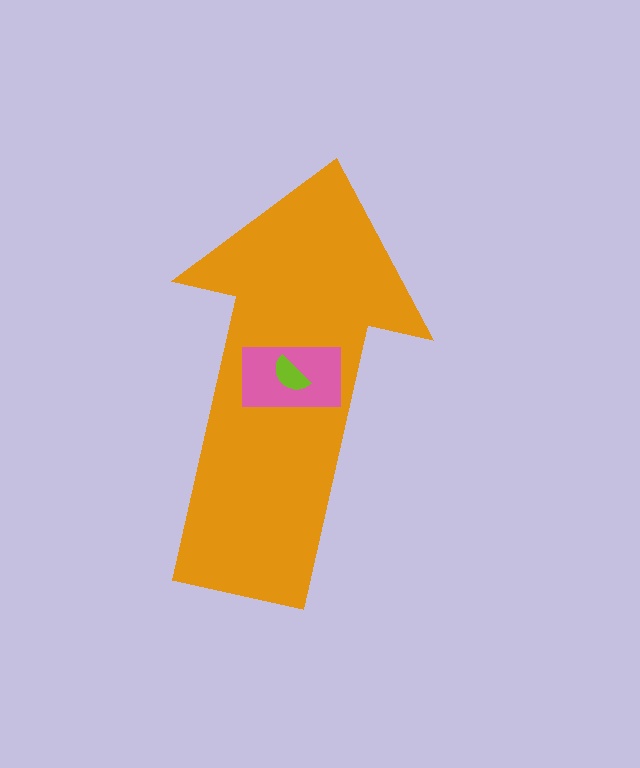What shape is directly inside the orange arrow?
The pink rectangle.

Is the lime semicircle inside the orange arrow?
Yes.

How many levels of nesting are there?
3.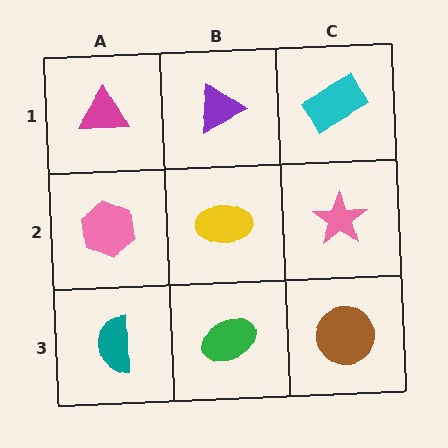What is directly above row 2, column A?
A magenta triangle.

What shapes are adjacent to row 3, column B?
A yellow ellipse (row 2, column B), a teal semicircle (row 3, column A), a brown circle (row 3, column C).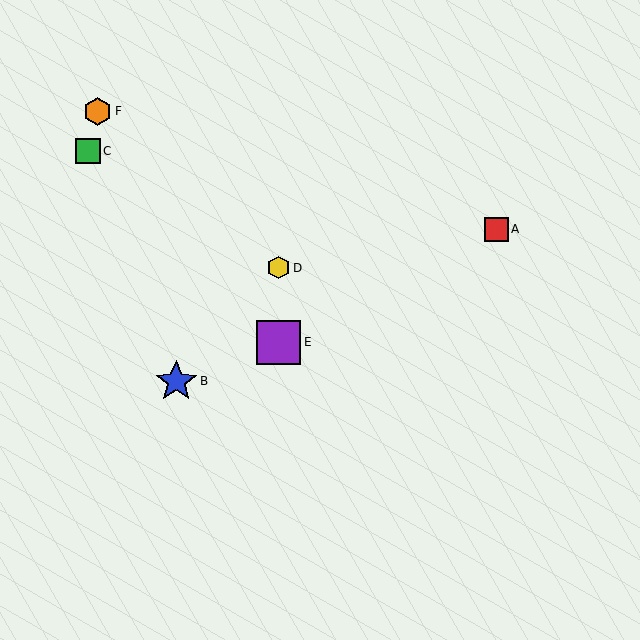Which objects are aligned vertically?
Objects D, E are aligned vertically.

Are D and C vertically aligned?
No, D is at x≈279 and C is at x≈88.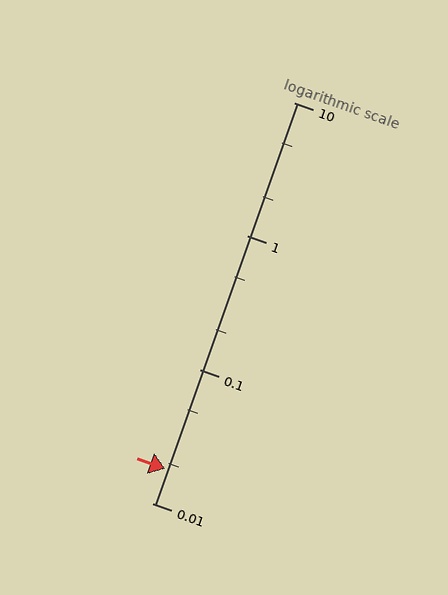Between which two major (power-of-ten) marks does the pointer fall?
The pointer is between 0.01 and 0.1.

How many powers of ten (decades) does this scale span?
The scale spans 3 decades, from 0.01 to 10.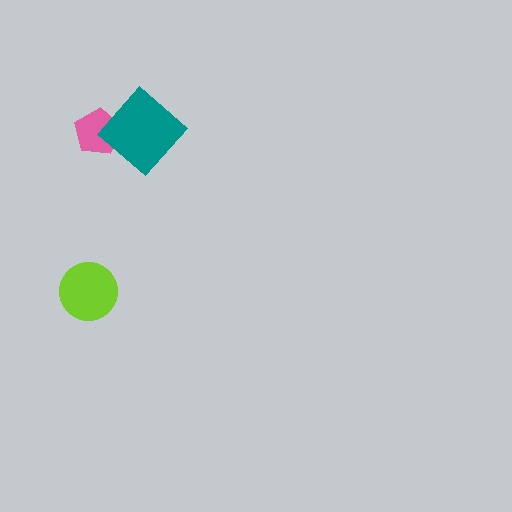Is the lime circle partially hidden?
No, no other shape covers it.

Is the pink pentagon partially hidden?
Yes, it is partially covered by another shape.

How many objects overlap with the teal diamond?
1 object overlaps with the teal diamond.